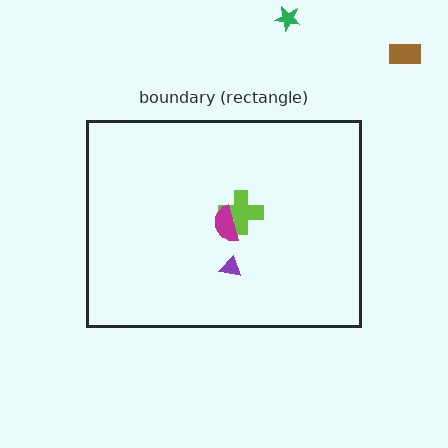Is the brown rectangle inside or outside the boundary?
Outside.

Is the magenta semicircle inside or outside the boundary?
Inside.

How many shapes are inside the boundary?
3 inside, 2 outside.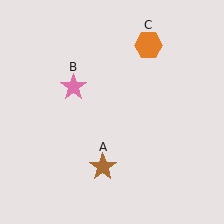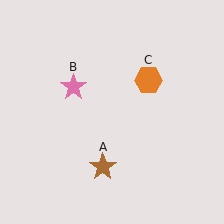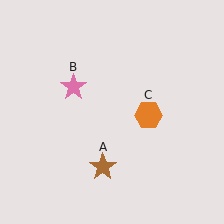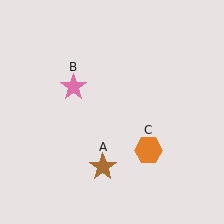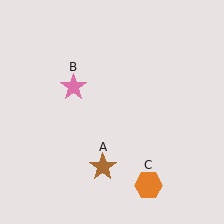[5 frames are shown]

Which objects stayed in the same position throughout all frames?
Brown star (object A) and pink star (object B) remained stationary.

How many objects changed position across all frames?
1 object changed position: orange hexagon (object C).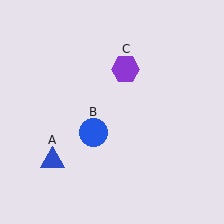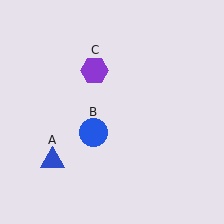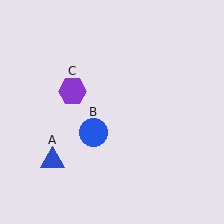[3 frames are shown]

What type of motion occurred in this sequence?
The purple hexagon (object C) rotated counterclockwise around the center of the scene.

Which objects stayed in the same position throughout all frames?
Blue triangle (object A) and blue circle (object B) remained stationary.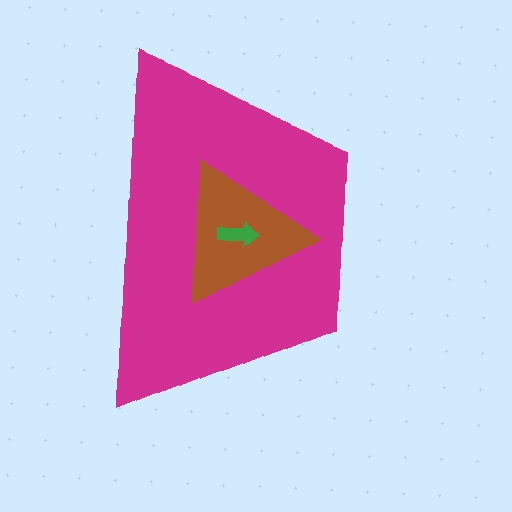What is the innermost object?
The green arrow.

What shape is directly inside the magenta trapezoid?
The brown triangle.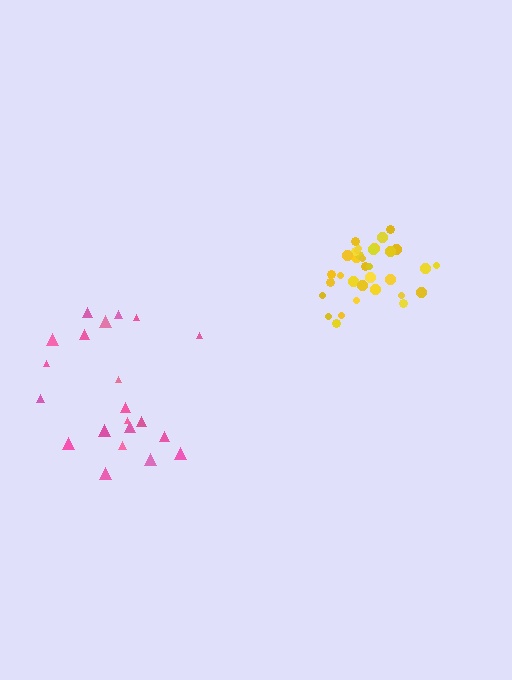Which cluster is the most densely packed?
Yellow.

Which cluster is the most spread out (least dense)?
Pink.